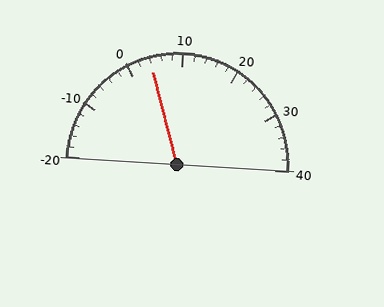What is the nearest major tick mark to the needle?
The nearest major tick mark is 0.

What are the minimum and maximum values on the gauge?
The gauge ranges from -20 to 40.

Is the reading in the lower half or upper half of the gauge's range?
The reading is in the lower half of the range (-20 to 40).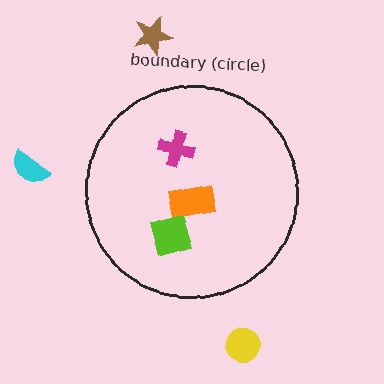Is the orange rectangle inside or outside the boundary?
Inside.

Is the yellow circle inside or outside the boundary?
Outside.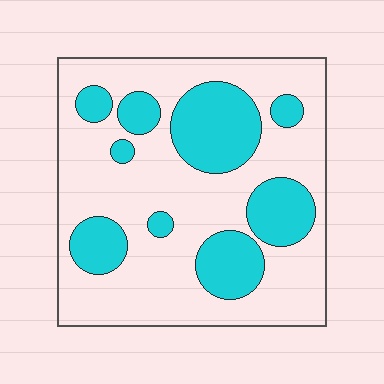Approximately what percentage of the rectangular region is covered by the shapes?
Approximately 30%.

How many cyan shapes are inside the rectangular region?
9.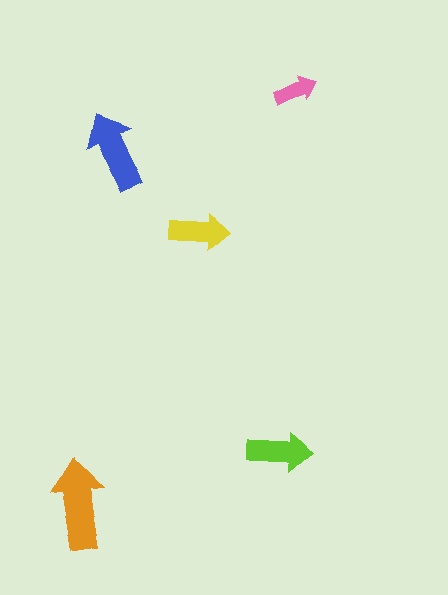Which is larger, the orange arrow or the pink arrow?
The orange one.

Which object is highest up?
The pink arrow is topmost.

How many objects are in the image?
There are 5 objects in the image.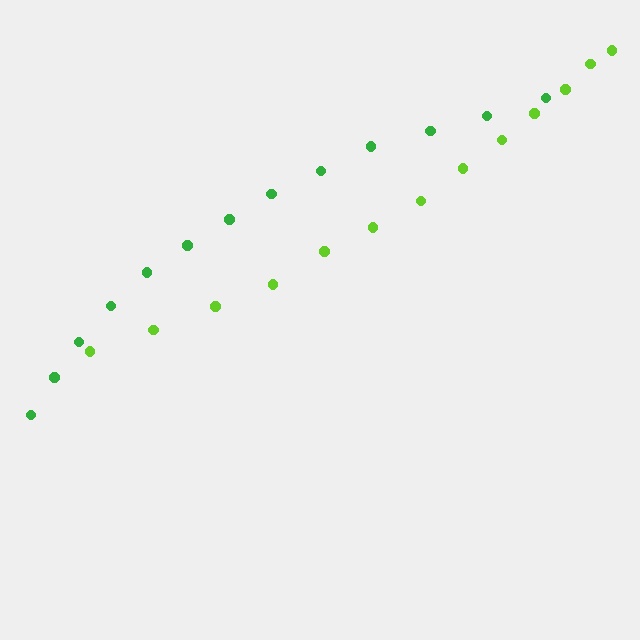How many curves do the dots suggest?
There are 2 distinct paths.